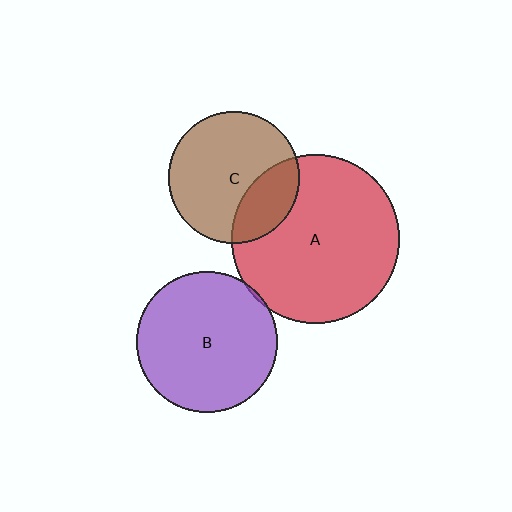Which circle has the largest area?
Circle A (red).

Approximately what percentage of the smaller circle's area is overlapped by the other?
Approximately 5%.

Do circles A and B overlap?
Yes.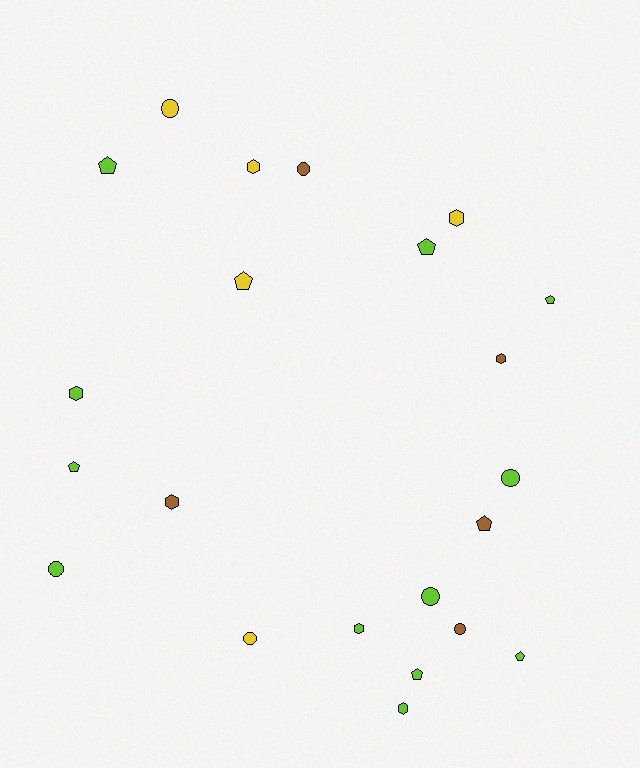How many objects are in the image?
There are 22 objects.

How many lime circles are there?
There are 3 lime circles.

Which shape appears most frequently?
Pentagon, with 8 objects.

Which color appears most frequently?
Lime, with 12 objects.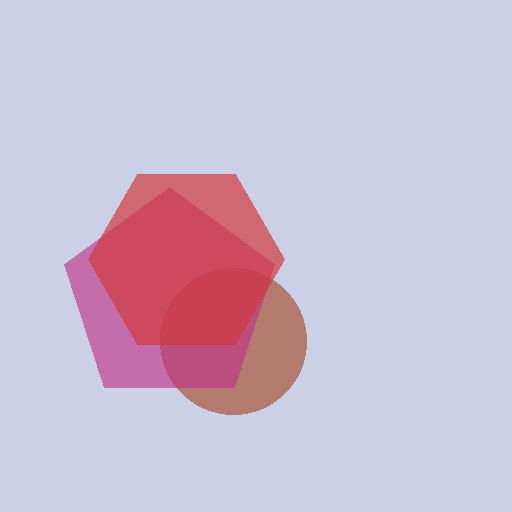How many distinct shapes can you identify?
There are 3 distinct shapes: a brown circle, a magenta pentagon, a red hexagon.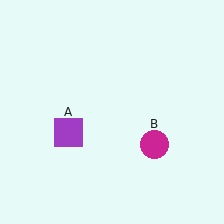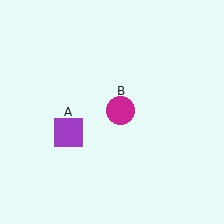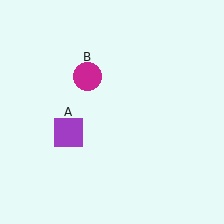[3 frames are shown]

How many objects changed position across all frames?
1 object changed position: magenta circle (object B).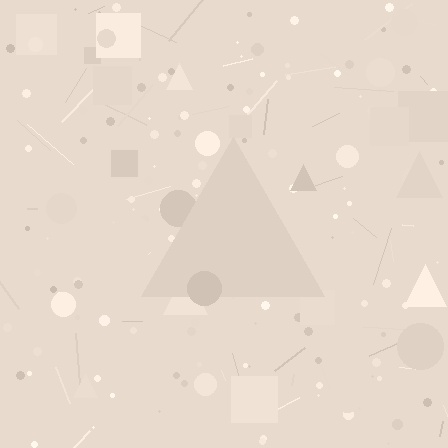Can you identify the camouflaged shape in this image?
The camouflaged shape is a triangle.